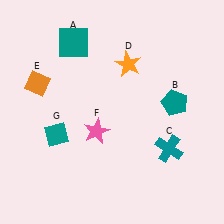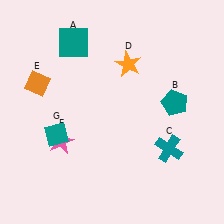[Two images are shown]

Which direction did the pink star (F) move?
The pink star (F) moved left.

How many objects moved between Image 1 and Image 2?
1 object moved between the two images.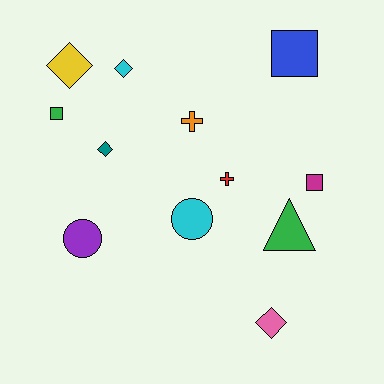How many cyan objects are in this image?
There are 2 cyan objects.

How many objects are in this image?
There are 12 objects.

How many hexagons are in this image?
There are no hexagons.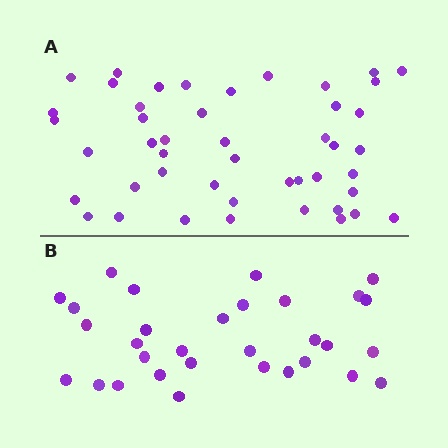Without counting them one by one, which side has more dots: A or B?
Region A (the top region) has more dots.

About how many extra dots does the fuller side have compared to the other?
Region A has approximately 15 more dots than region B.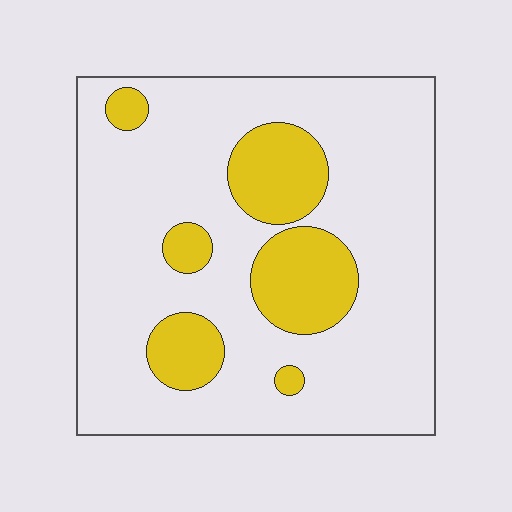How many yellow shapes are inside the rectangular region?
6.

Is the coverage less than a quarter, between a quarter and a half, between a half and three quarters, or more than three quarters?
Less than a quarter.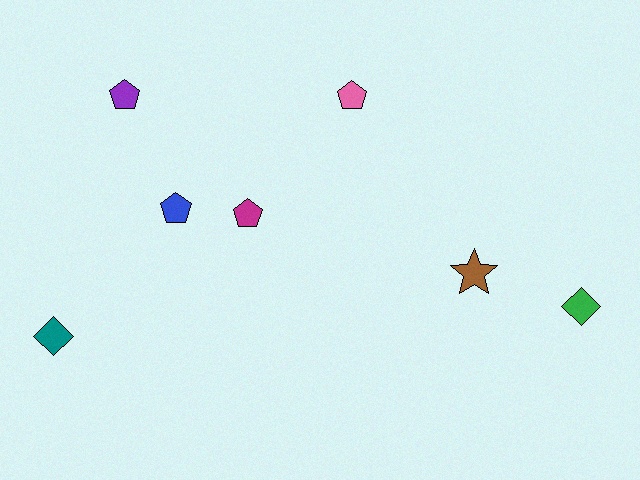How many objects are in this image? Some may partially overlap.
There are 7 objects.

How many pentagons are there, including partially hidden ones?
There are 4 pentagons.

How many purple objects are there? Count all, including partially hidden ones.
There is 1 purple object.